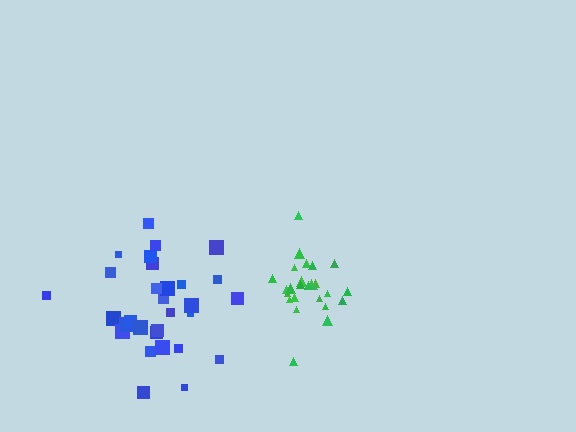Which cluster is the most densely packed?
Green.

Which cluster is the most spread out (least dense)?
Blue.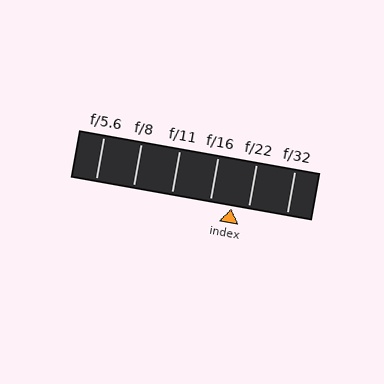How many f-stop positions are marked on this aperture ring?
There are 6 f-stop positions marked.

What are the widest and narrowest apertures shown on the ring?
The widest aperture shown is f/5.6 and the narrowest is f/32.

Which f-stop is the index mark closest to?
The index mark is closest to f/22.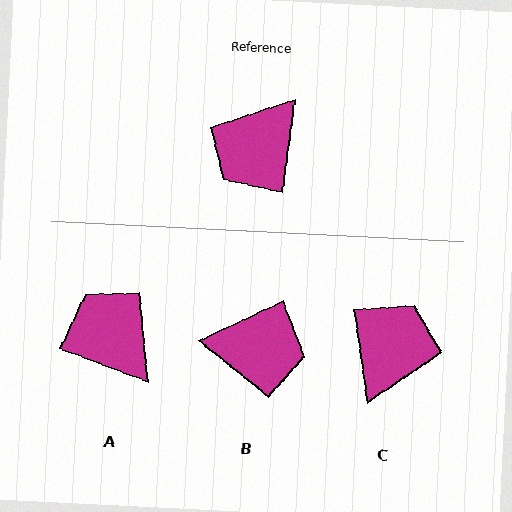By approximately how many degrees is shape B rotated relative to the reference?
Approximately 123 degrees counter-clockwise.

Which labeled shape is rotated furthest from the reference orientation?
C, about 164 degrees away.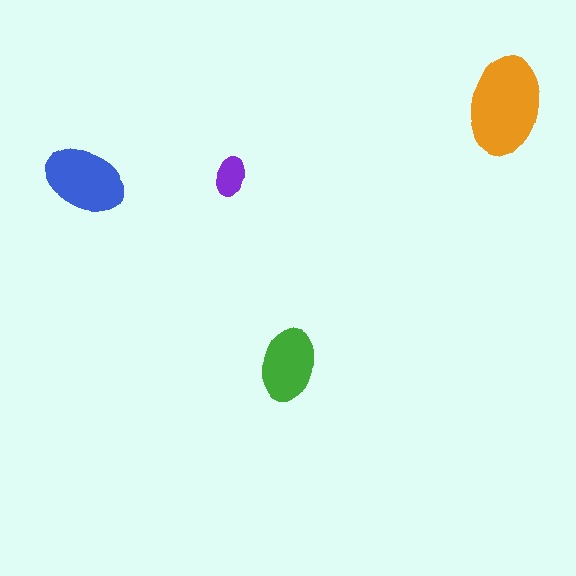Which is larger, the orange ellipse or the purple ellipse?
The orange one.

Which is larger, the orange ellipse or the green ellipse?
The orange one.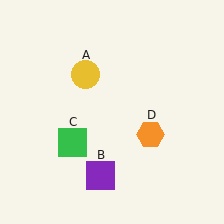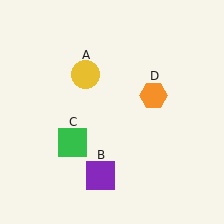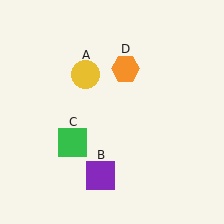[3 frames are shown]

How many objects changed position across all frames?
1 object changed position: orange hexagon (object D).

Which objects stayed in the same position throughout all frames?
Yellow circle (object A) and purple square (object B) and green square (object C) remained stationary.